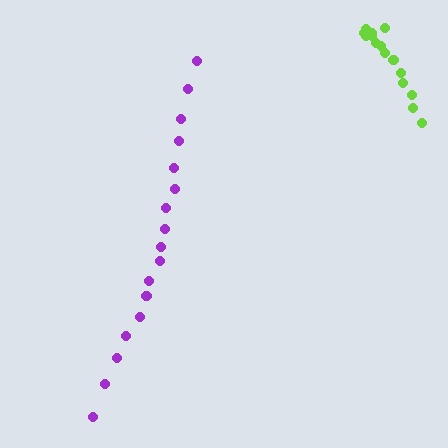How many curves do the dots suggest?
There are 2 distinct paths.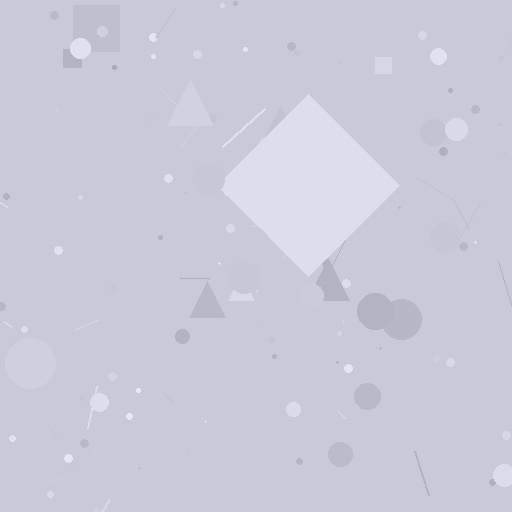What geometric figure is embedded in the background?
A diamond is embedded in the background.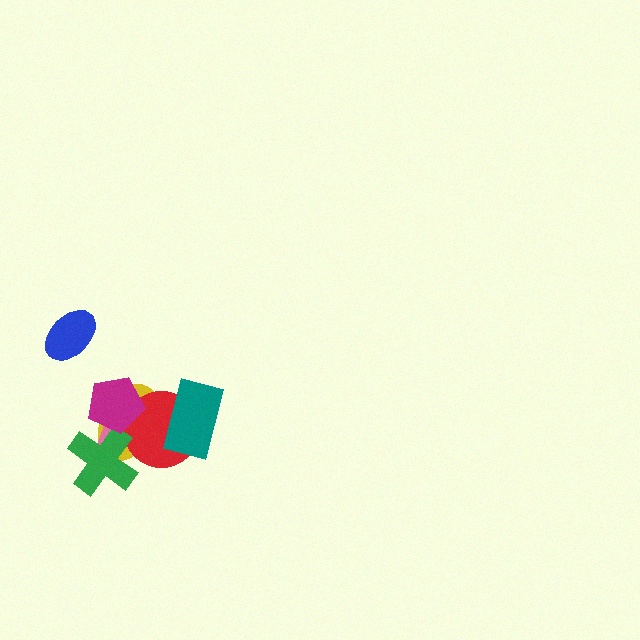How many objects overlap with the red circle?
5 objects overlap with the red circle.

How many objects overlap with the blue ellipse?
0 objects overlap with the blue ellipse.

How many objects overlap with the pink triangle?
4 objects overlap with the pink triangle.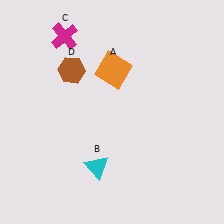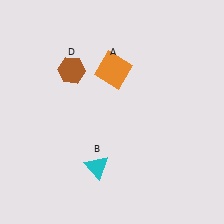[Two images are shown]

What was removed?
The magenta cross (C) was removed in Image 2.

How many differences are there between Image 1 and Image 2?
There is 1 difference between the two images.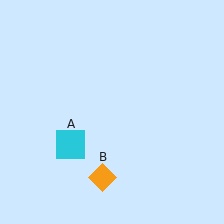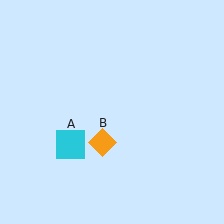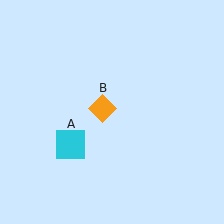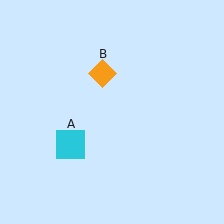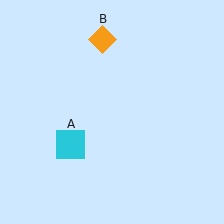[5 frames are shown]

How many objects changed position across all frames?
1 object changed position: orange diamond (object B).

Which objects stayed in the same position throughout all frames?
Cyan square (object A) remained stationary.